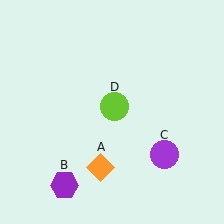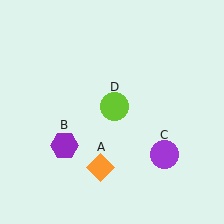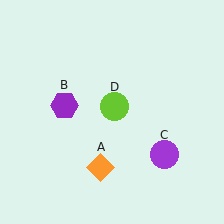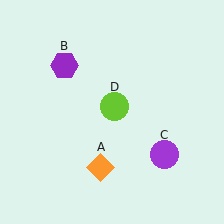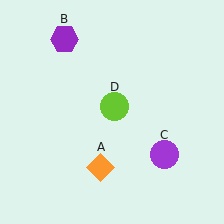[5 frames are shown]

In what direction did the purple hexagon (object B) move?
The purple hexagon (object B) moved up.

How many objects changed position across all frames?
1 object changed position: purple hexagon (object B).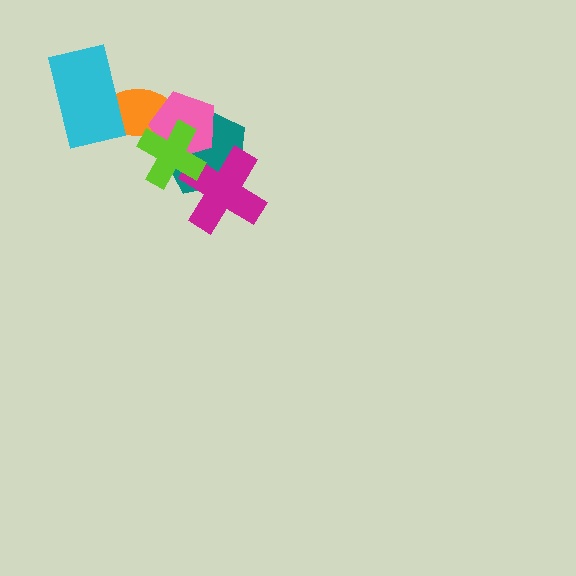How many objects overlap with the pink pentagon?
3 objects overlap with the pink pentagon.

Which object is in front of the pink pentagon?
The lime cross is in front of the pink pentagon.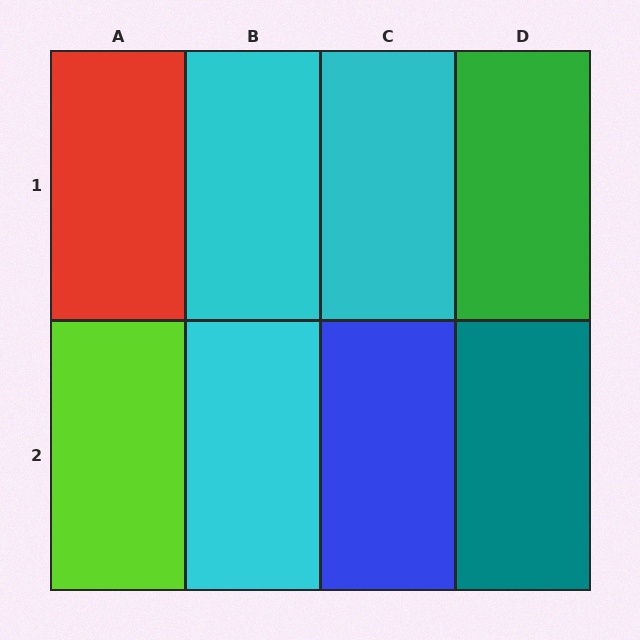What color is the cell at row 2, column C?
Blue.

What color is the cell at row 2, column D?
Teal.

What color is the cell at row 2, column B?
Cyan.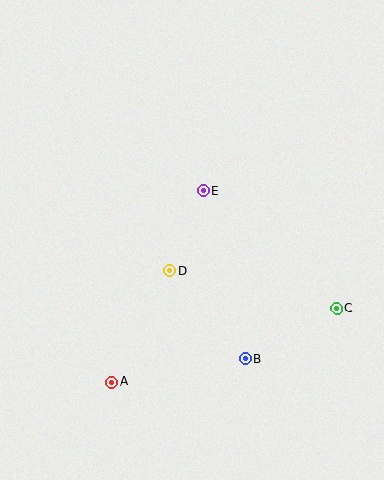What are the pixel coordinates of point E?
Point E is at (203, 191).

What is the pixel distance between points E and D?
The distance between E and D is 86 pixels.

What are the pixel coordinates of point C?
Point C is at (337, 308).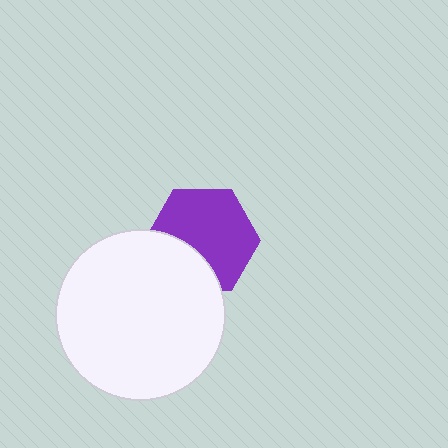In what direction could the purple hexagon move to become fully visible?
The purple hexagon could move up. That would shift it out from behind the white circle entirely.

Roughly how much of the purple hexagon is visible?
Most of it is visible (roughly 69%).